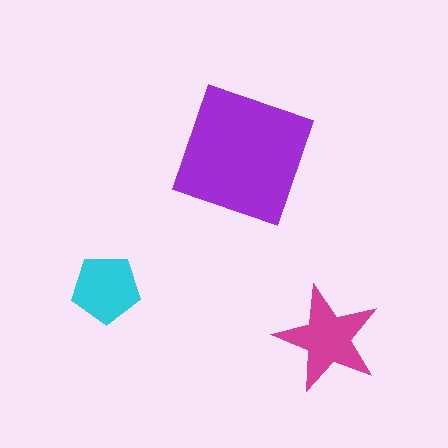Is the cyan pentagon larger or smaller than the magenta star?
Smaller.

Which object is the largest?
The purple square.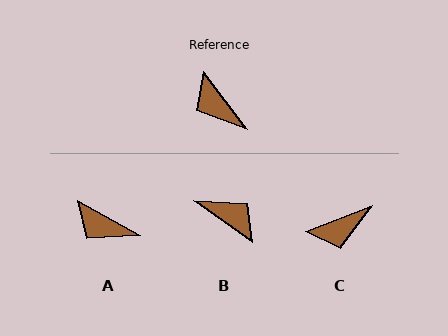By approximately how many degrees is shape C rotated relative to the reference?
Approximately 74 degrees counter-clockwise.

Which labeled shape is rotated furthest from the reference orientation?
B, about 162 degrees away.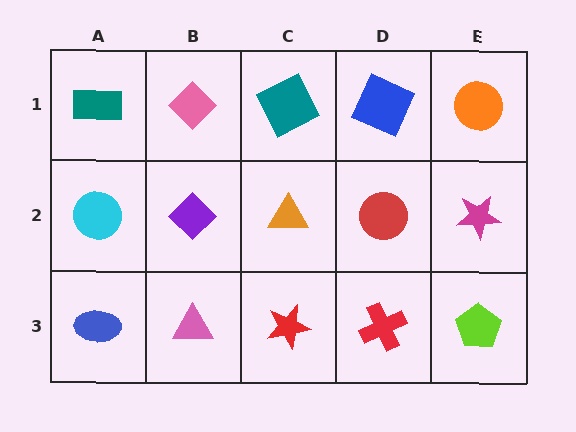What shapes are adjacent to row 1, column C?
An orange triangle (row 2, column C), a pink diamond (row 1, column B), a blue square (row 1, column D).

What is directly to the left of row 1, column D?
A teal square.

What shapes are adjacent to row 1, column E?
A magenta star (row 2, column E), a blue square (row 1, column D).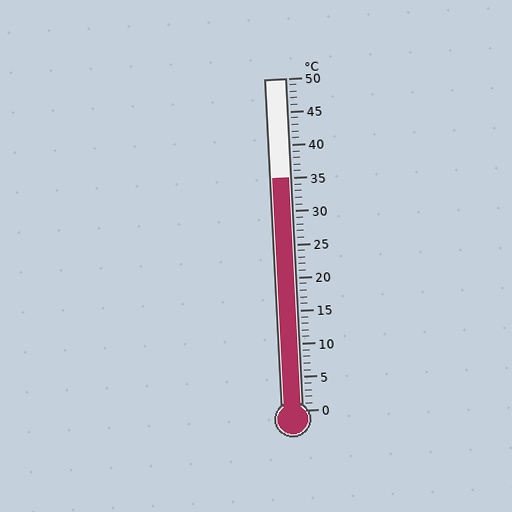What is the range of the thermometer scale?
The thermometer scale ranges from 0°C to 50°C.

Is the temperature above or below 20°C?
The temperature is above 20°C.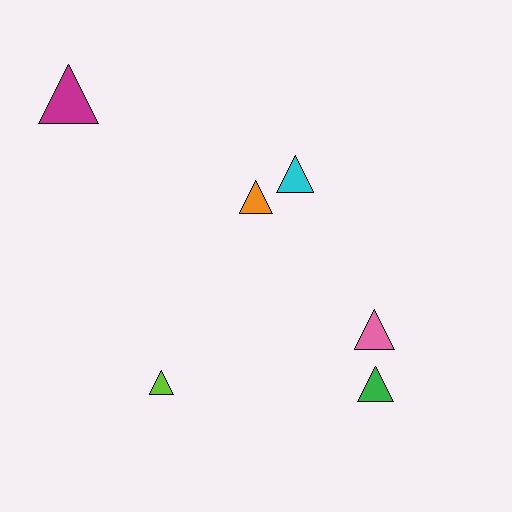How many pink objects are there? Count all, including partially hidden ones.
There is 1 pink object.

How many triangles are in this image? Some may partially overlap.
There are 6 triangles.